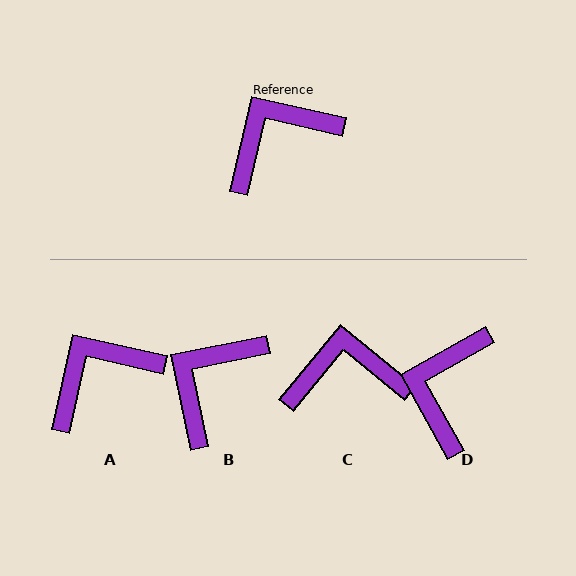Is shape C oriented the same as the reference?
No, it is off by about 27 degrees.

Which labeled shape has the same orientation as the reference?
A.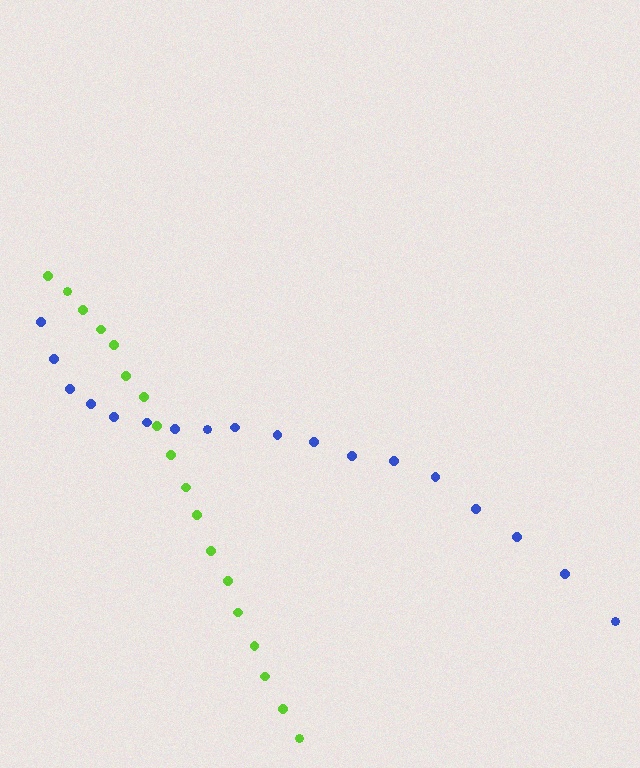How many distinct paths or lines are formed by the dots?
There are 2 distinct paths.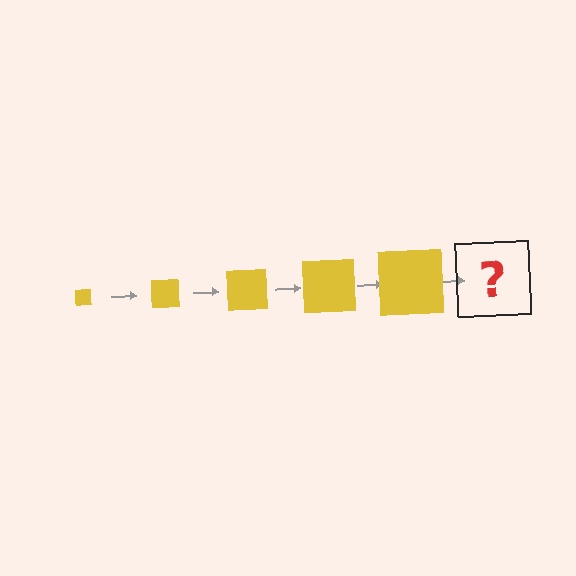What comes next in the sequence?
The next element should be a yellow square, larger than the previous one.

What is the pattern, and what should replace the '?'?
The pattern is that the square gets progressively larger each step. The '?' should be a yellow square, larger than the previous one.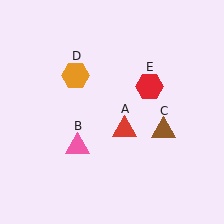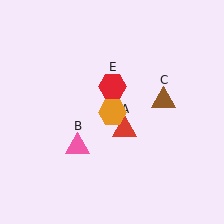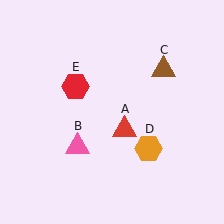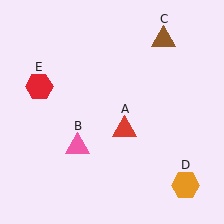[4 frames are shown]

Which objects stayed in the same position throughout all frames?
Red triangle (object A) and pink triangle (object B) remained stationary.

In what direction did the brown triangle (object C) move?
The brown triangle (object C) moved up.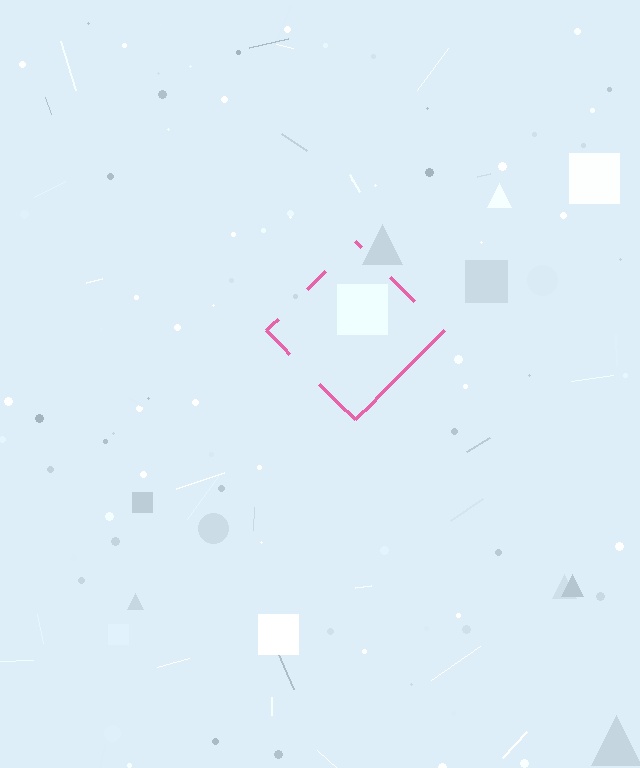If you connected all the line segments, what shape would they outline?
They would outline a diamond.